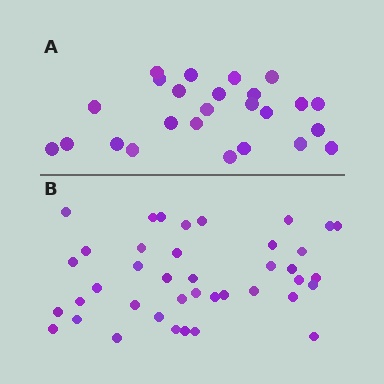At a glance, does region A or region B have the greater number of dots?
Region B (the bottom region) has more dots.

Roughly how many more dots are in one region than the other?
Region B has approximately 15 more dots than region A.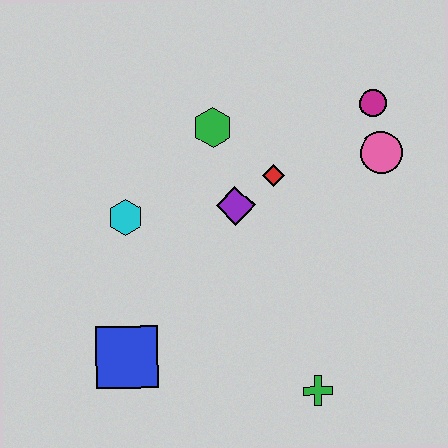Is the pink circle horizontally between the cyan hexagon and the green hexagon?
No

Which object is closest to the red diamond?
The purple diamond is closest to the red diamond.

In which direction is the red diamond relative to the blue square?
The red diamond is above the blue square.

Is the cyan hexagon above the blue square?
Yes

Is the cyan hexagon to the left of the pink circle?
Yes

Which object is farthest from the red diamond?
The blue square is farthest from the red diamond.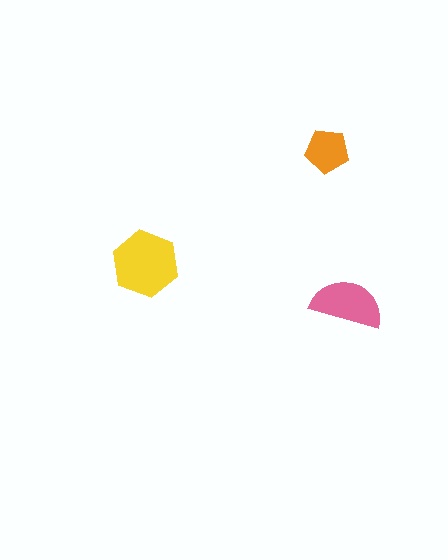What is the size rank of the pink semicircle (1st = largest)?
2nd.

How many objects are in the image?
There are 3 objects in the image.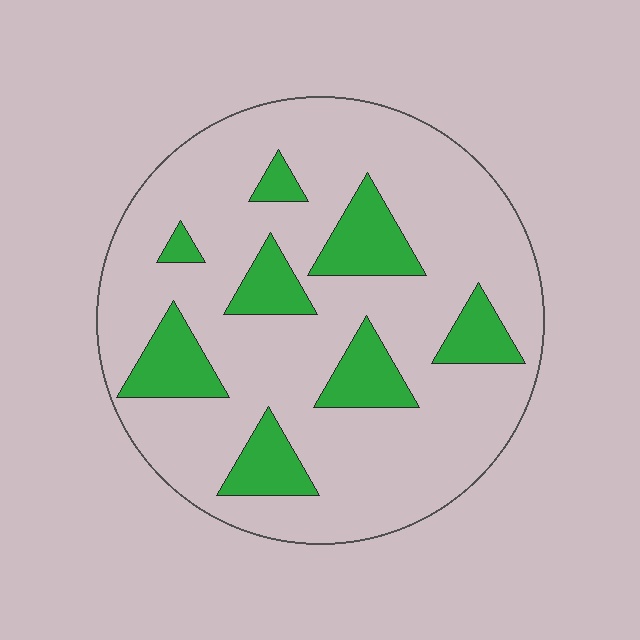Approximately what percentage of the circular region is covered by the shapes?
Approximately 20%.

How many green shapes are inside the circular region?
8.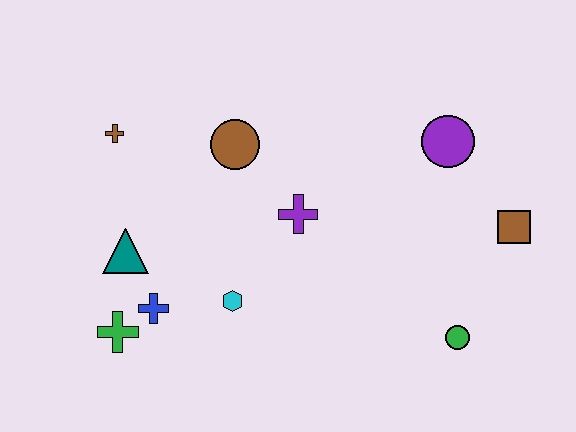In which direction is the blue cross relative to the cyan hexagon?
The blue cross is to the left of the cyan hexagon.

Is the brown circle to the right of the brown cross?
Yes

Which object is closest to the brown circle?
The purple cross is closest to the brown circle.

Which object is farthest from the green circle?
The brown cross is farthest from the green circle.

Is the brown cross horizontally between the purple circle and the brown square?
No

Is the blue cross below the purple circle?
Yes